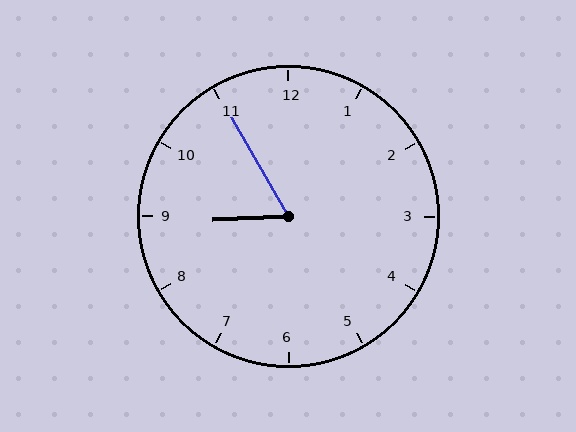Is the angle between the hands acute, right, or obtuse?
It is acute.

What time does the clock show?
8:55.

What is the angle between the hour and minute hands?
Approximately 62 degrees.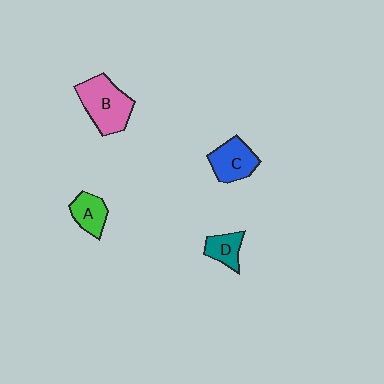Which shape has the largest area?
Shape B (pink).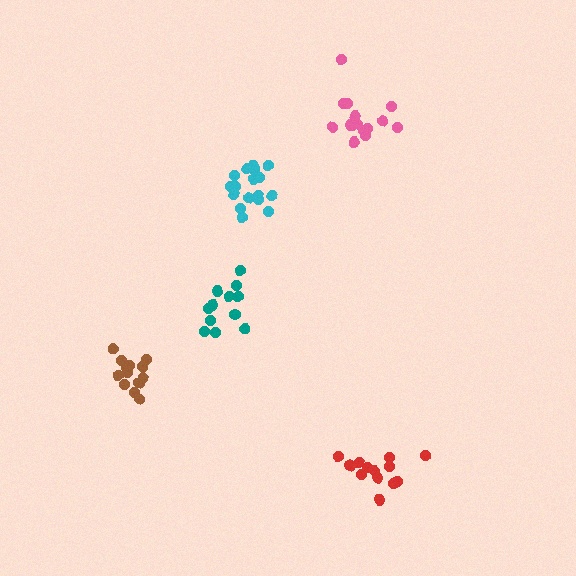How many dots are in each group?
Group 1: 13 dots, Group 2: 12 dots, Group 3: 14 dots, Group 4: 17 dots, Group 5: 15 dots (71 total).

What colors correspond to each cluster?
The clusters are colored: brown, teal, red, cyan, pink.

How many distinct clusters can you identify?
There are 5 distinct clusters.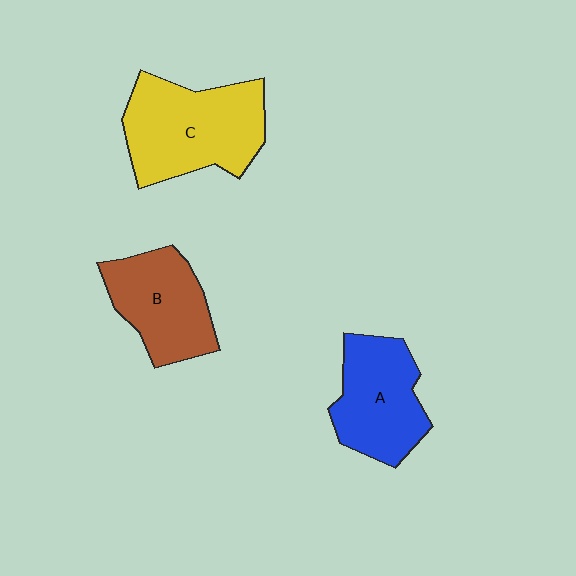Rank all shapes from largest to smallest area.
From largest to smallest: C (yellow), A (blue), B (brown).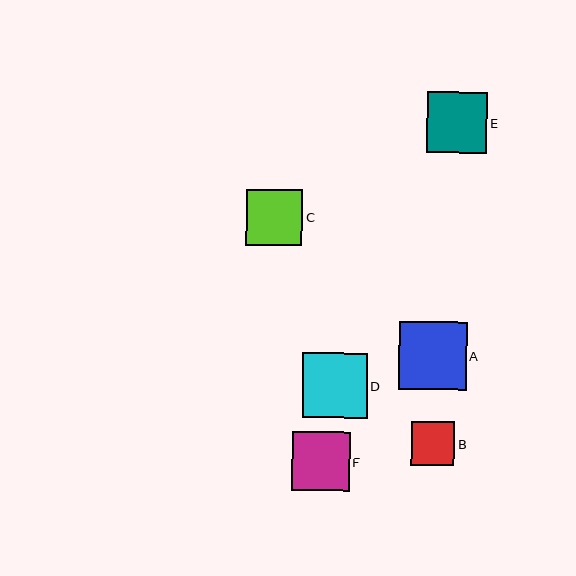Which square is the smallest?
Square B is the smallest with a size of approximately 44 pixels.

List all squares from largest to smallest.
From largest to smallest: A, D, E, F, C, B.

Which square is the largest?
Square A is the largest with a size of approximately 68 pixels.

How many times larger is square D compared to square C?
Square D is approximately 1.1 times the size of square C.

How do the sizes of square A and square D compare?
Square A and square D are approximately the same size.